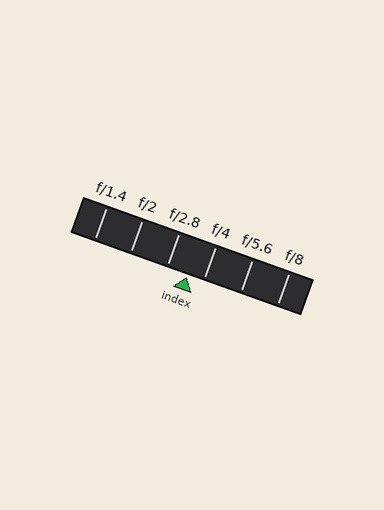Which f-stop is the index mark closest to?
The index mark is closest to f/4.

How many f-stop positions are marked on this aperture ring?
There are 6 f-stop positions marked.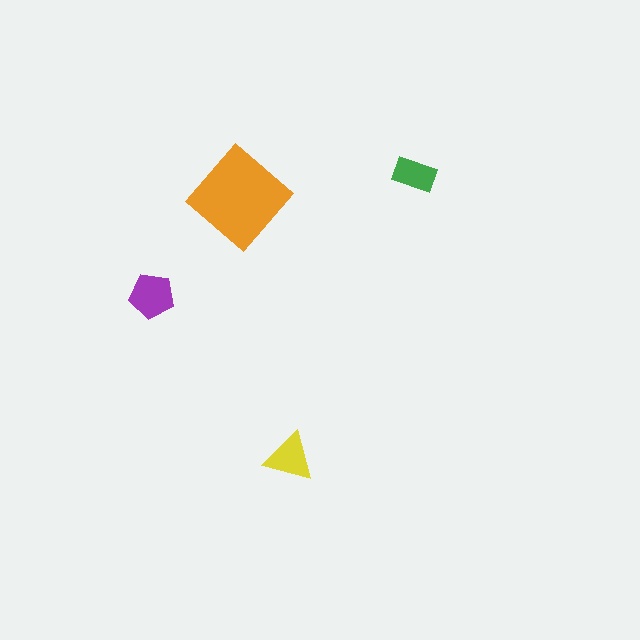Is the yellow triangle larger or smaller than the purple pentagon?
Smaller.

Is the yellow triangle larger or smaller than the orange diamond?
Smaller.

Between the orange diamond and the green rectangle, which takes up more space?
The orange diamond.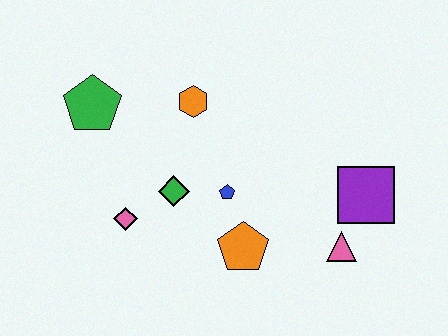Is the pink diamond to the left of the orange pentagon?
Yes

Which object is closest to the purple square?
The pink triangle is closest to the purple square.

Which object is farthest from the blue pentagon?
The green pentagon is farthest from the blue pentagon.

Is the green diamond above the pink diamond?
Yes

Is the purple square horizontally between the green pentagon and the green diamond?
No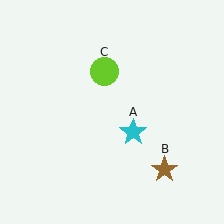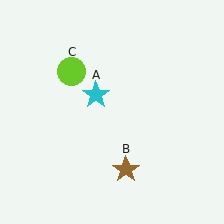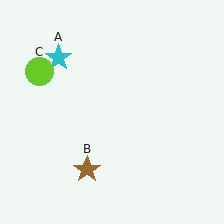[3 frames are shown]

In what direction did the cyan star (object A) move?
The cyan star (object A) moved up and to the left.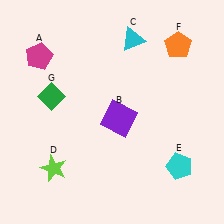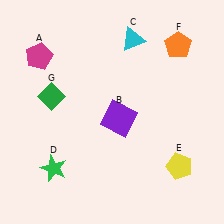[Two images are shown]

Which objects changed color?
D changed from lime to green. E changed from cyan to yellow.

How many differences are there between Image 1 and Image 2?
There are 2 differences between the two images.